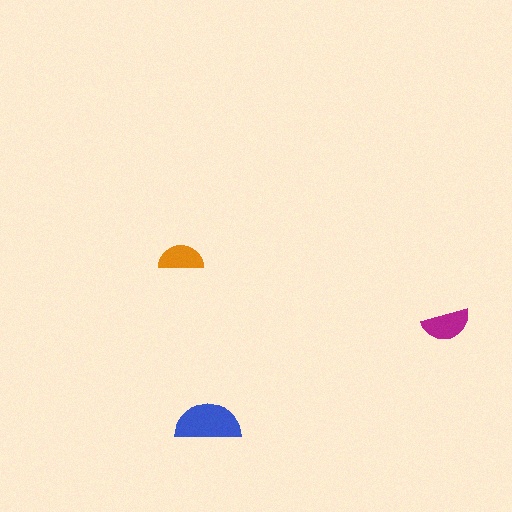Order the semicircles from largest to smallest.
the blue one, the magenta one, the orange one.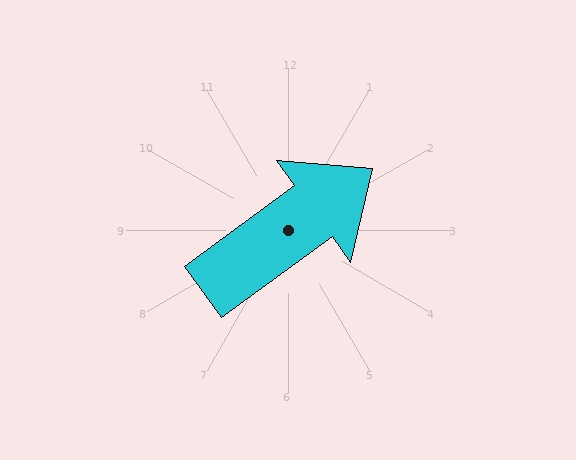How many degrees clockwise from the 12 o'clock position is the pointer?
Approximately 54 degrees.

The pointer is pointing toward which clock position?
Roughly 2 o'clock.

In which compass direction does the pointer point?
Northeast.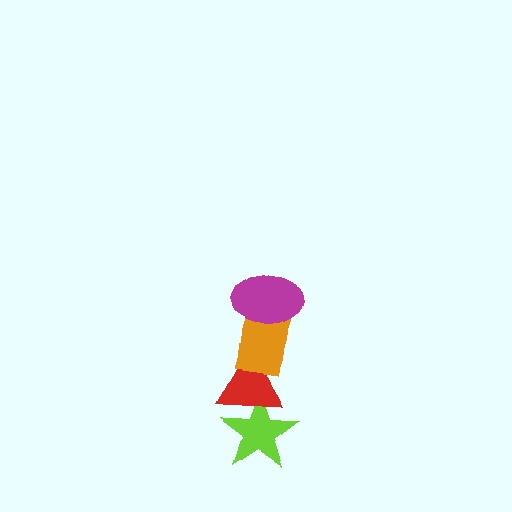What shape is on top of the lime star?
The red triangle is on top of the lime star.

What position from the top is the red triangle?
The red triangle is 3rd from the top.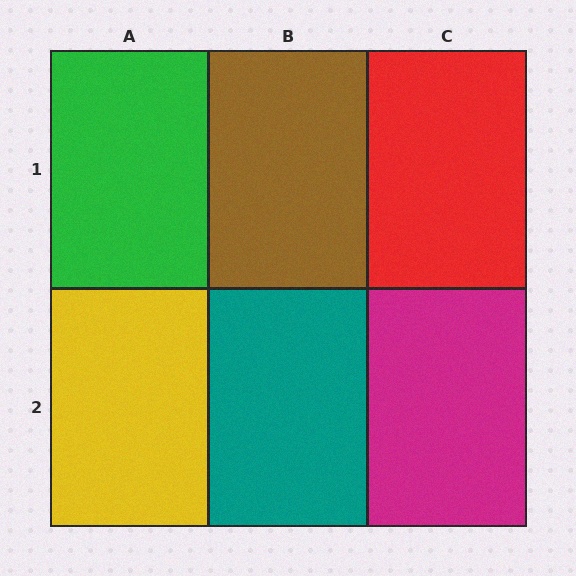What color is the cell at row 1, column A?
Green.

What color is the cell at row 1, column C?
Red.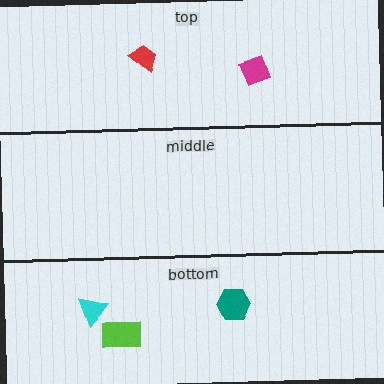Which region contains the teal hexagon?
The bottom region.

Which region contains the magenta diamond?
The top region.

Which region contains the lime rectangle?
The bottom region.